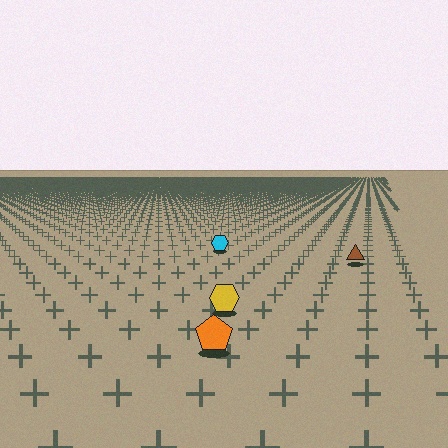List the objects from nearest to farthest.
From nearest to farthest: the orange pentagon, the yellow hexagon, the brown triangle, the cyan hexagon.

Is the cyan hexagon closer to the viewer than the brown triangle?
No. The brown triangle is closer — you can tell from the texture gradient: the ground texture is coarser near it.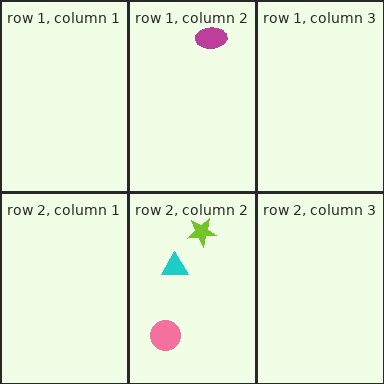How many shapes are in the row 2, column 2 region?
3.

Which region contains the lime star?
The row 2, column 2 region.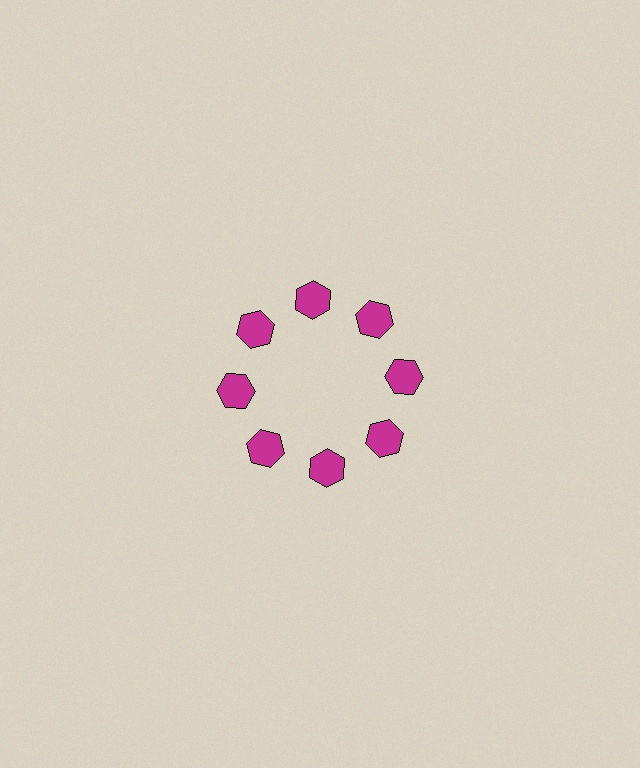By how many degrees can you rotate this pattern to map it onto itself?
The pattern maps onto itself every 45 degrees of rotation.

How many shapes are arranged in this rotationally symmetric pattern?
There are 8 shapes, arranged in 8 groups of 1.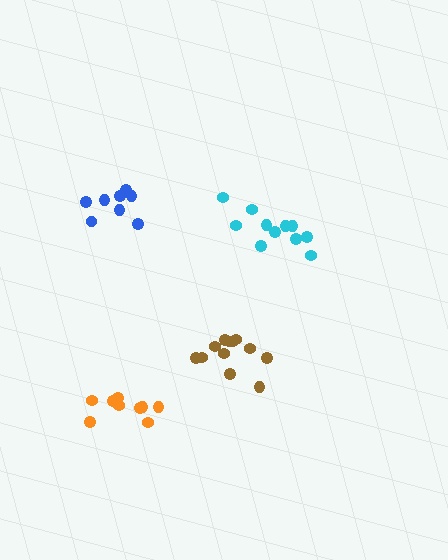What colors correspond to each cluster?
The clusters are colored: orange, brown, cyan, blue.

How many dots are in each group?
Group 1: 9 dots, Group 2: 12 dots, Group 3: 11 dots, Group 4: 8 dots (40 total).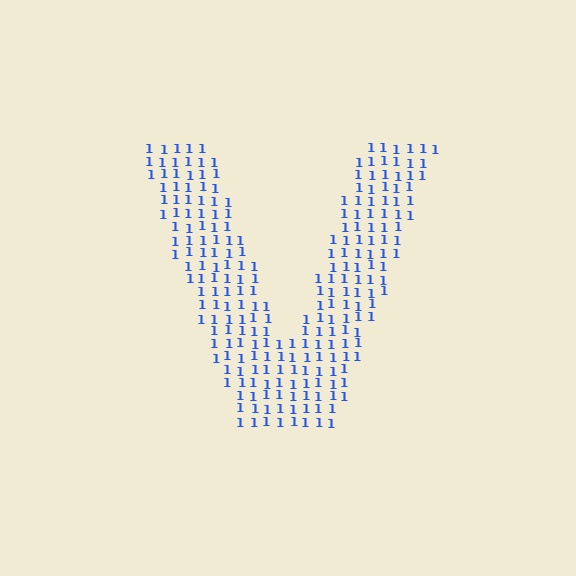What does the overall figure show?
The overall figure shows the letter V.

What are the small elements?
The small elements are digit 1's.